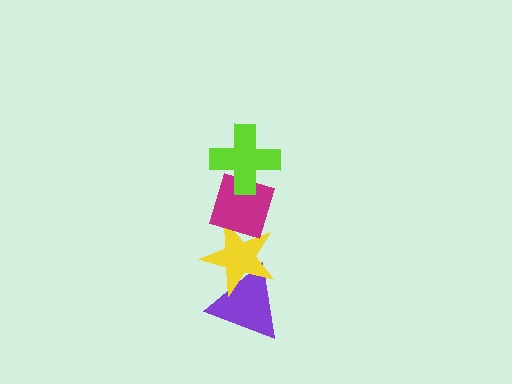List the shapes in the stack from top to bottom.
From top to bottom: the lime cross, the magenta diamond, the yellow star, the purple triangle.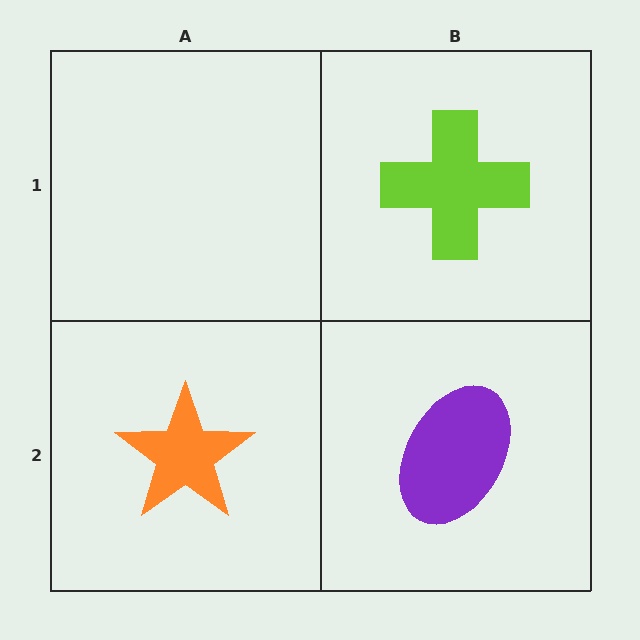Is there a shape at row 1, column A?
No, that cell is empty.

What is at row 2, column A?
An orange star.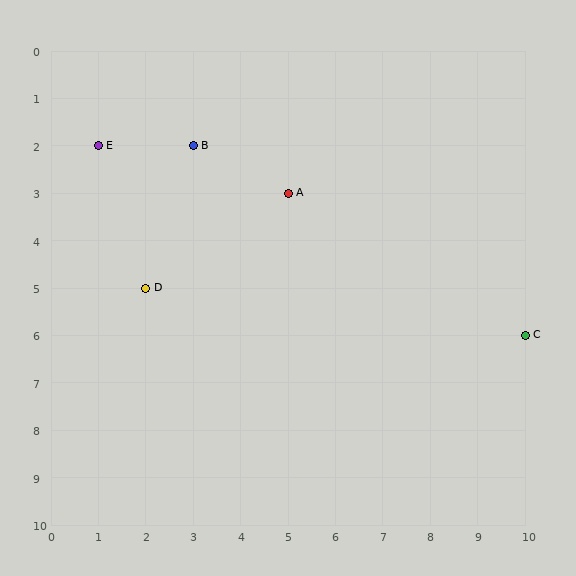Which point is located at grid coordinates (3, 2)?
Point B is at (3, 2).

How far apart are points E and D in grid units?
Points E and D are 1 column and 3 rows apart (about 3.2 grid units diagonally).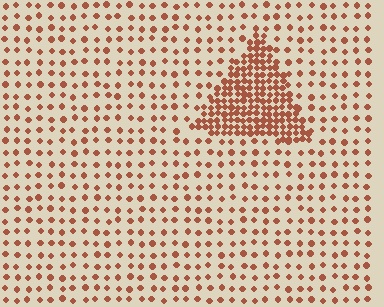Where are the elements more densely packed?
The elements are more densely packed inside the triangle boundary.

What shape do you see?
I see a triangle.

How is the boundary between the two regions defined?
The boundary is defined by a change in element density (approximately 3.0x ratio). All elements are the same color, size, and shape.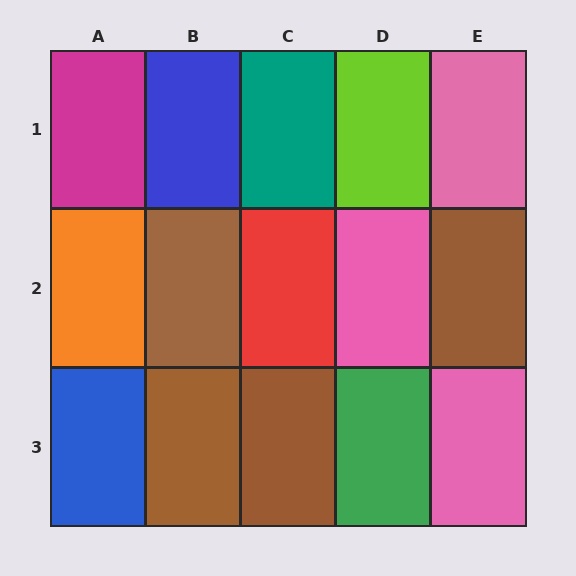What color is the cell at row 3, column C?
Brown.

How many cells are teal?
1 cell is teal.